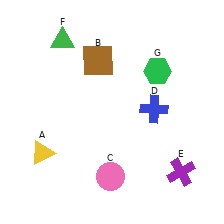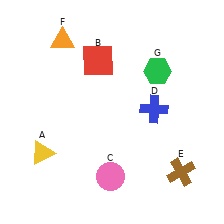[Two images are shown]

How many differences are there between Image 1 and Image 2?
There are 3 differences between the two images.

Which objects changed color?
B changed from brown to red. E changed from purple to brown. F changed from green to orange.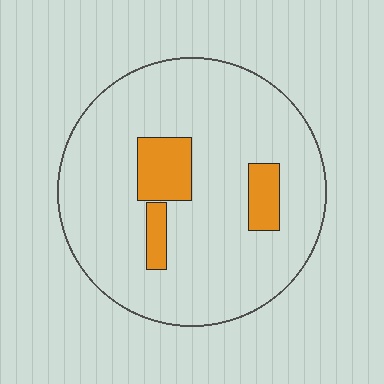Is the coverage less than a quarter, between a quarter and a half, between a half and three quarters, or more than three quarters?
Less than a quarter.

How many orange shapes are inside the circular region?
3.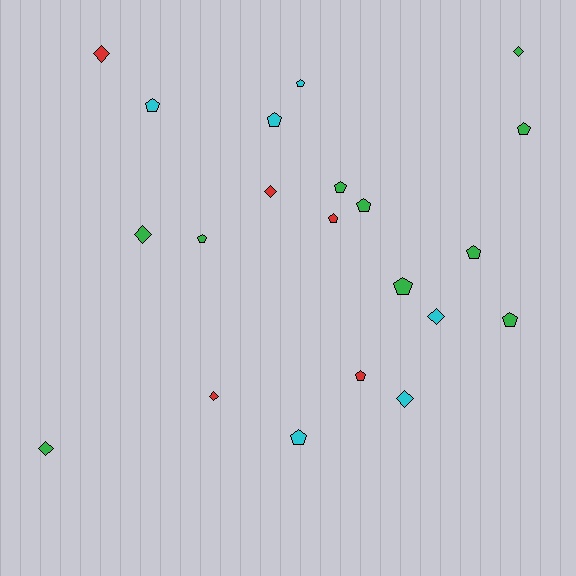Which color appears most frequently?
Green, with 10 objects.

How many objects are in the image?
There are 21 objects.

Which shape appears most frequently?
Pentagon, with 13 objects.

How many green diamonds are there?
There are 3 green diamonds.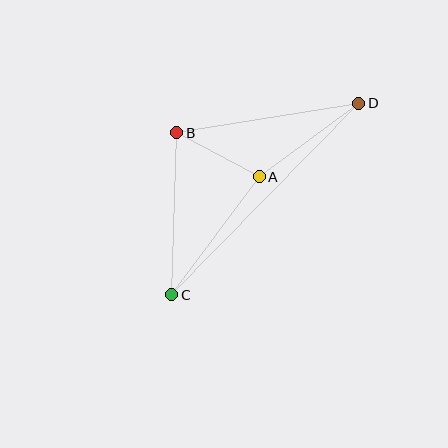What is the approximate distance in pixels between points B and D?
The distance between B and D is approximately 184 pixels.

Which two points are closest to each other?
Points A and B are closest to each other.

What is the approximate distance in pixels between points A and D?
The distance between A and D is approximately 124 pixels.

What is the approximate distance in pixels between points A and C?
The distance between A and C is approximately 147 pixels.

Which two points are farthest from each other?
Points C and D are farthest from each other.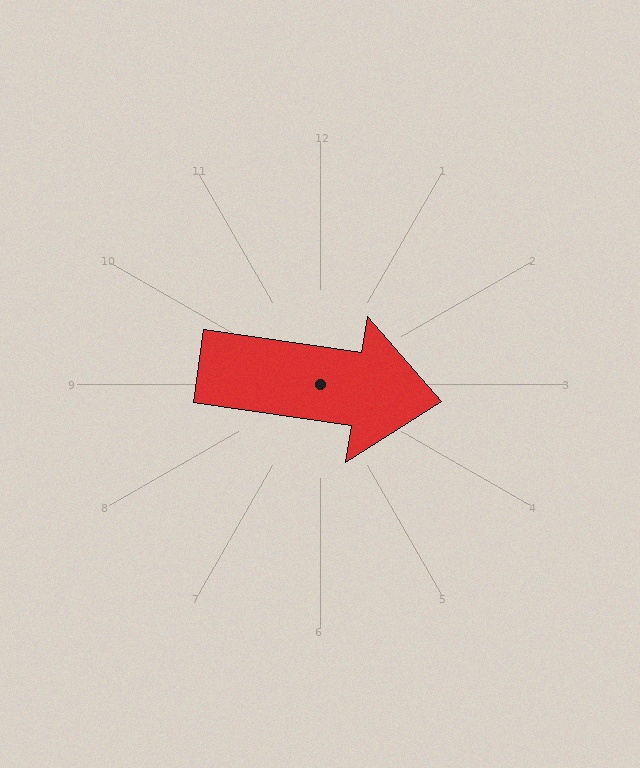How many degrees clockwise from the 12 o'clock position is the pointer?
Approximately 98 degrees.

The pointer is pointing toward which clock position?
Roughly 3 o'clock.